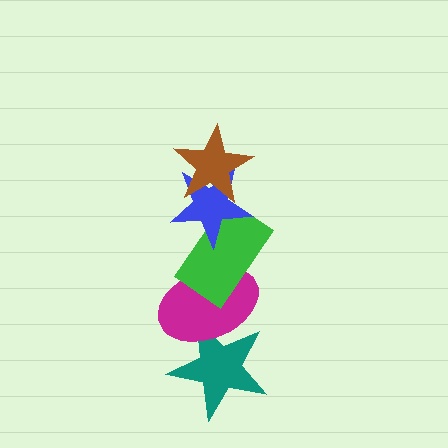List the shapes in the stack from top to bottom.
From top to bottom: the brown star, the blue star, the green rectangle, the magenta ellipse, the teal star.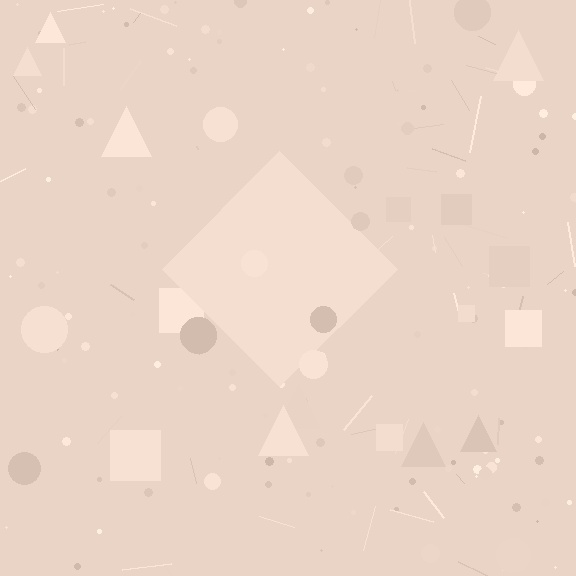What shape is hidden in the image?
A diamond is hidden in the image.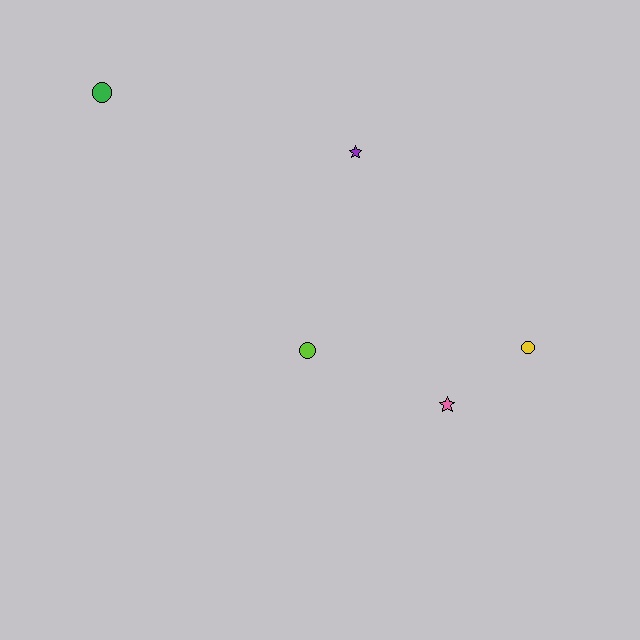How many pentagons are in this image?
There are no pentagons.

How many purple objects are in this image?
There is 1 purple object.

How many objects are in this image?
There are 5 objects.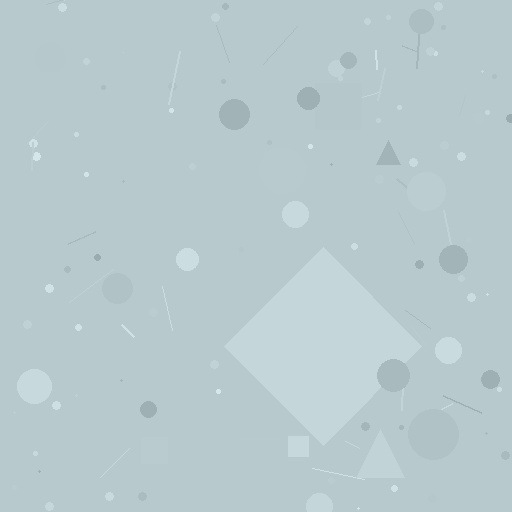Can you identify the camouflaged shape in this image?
The camouflaged shape is a diamond.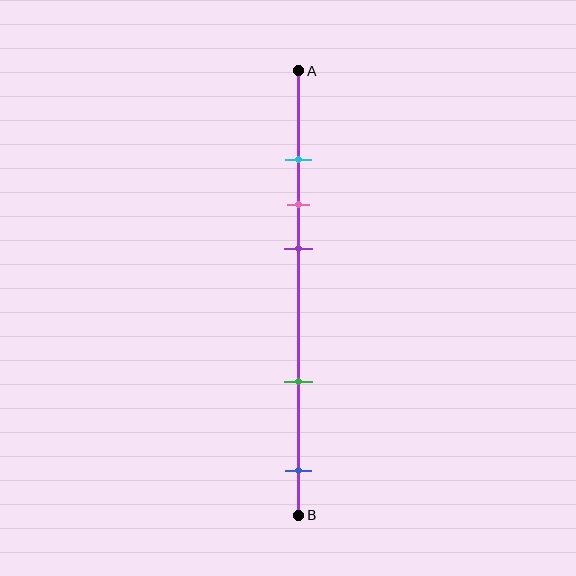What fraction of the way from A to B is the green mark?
The green mark is approximately 70% (0.7) of the way from A to B.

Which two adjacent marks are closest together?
The cyan and pink marks are the closest adjacent pair.